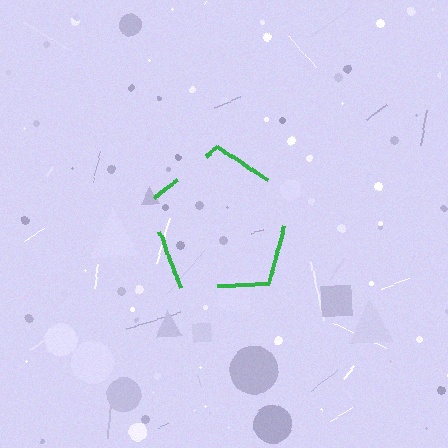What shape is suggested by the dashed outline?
The dashed outline suggests a pentagon.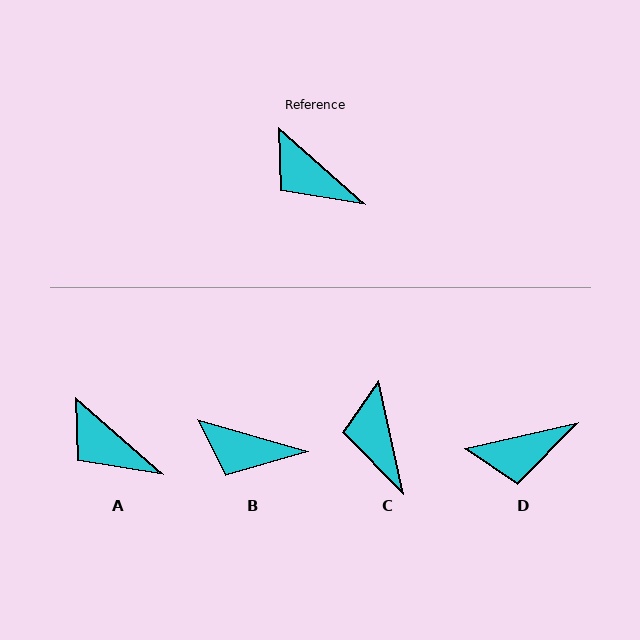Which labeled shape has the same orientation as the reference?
A.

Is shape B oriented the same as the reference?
No, it is off by about 25 degrees.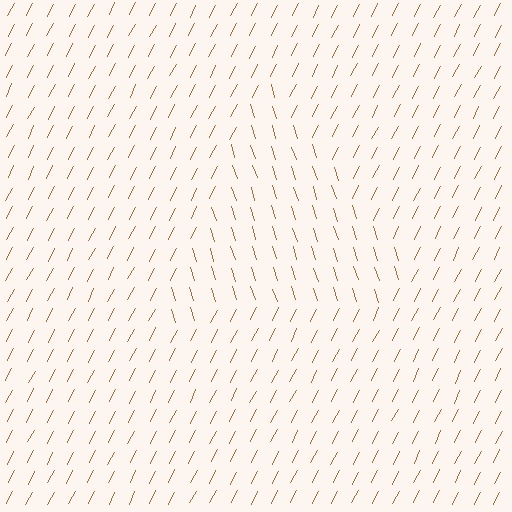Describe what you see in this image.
The image is filled with small brown line segments. A triangle region in the image has lines oriented differently from the surrounding lines, creating a visible texture boundary.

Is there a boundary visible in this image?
Yes, there is a texture boundary formed by a change in line orientation.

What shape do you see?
I see a triangle.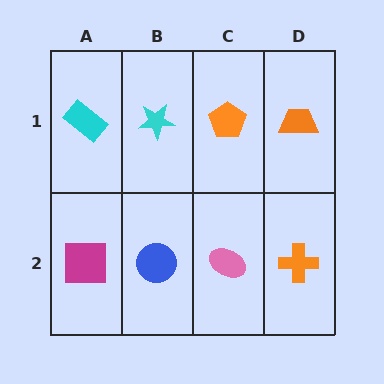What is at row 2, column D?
An orange cross.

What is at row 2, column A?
A magenta square.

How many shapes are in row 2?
4 shapes.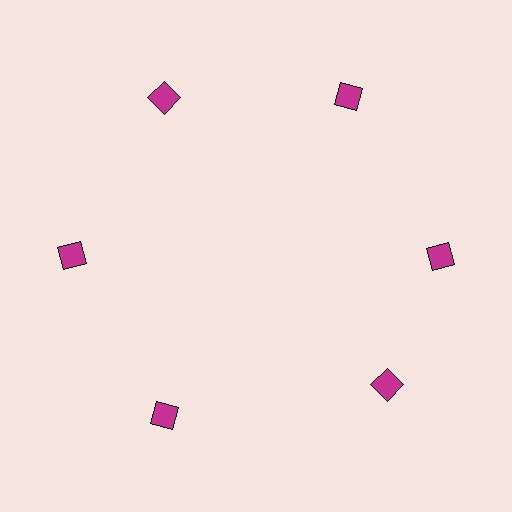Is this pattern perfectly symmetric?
No. The 6 magenta diamonds are arranged in a ring, but one element near the 5 o'clock position is rotated out of alignment along the ring, breaking the 6-fold rotational symmetry.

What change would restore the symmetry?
The symmetry would be restored by rotating it back into even spacing with its neighbors so that all 6 diamonds sit at equal angles and equal distance from the center.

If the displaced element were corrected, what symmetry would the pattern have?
It would have 6-fold rotational symmetry — the pattern would map onto itself every 60 degrees.